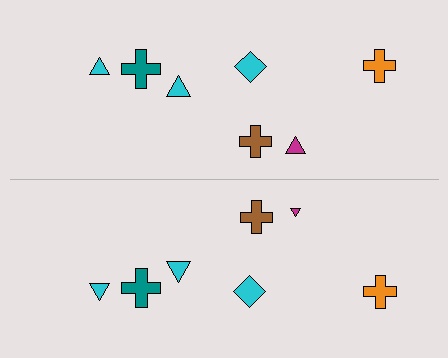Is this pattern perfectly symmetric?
No, the pattern is not perfectly symmetric. The magenta triangle on the bottom side has a different size than its mirror counterpart.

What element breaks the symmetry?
The magenta triangle on the bottom side has a different size than its mirror counterpart.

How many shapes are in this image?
There are 14 shapes in this image.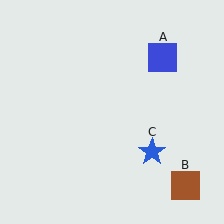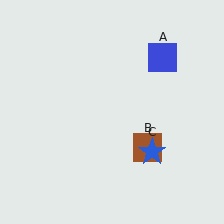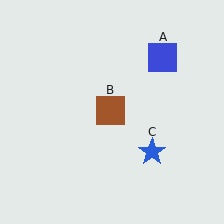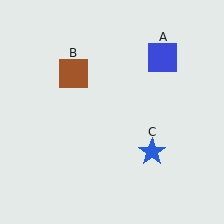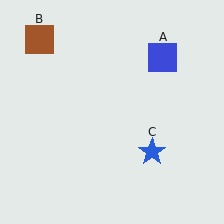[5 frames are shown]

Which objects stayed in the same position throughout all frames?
Blue square (object A) and blue star (object C) remained stationary.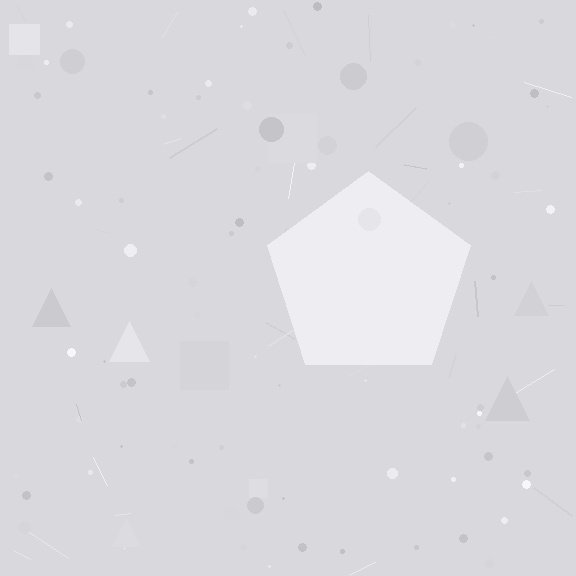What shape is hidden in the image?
A pentagon is hidden in the image.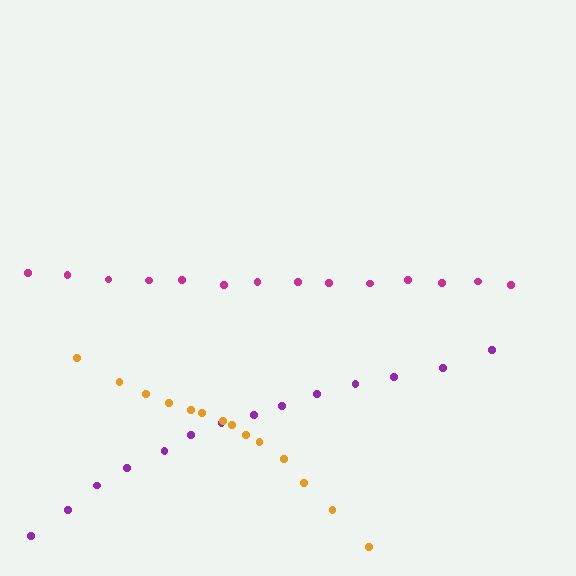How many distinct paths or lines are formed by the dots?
There are 3 distinct paths.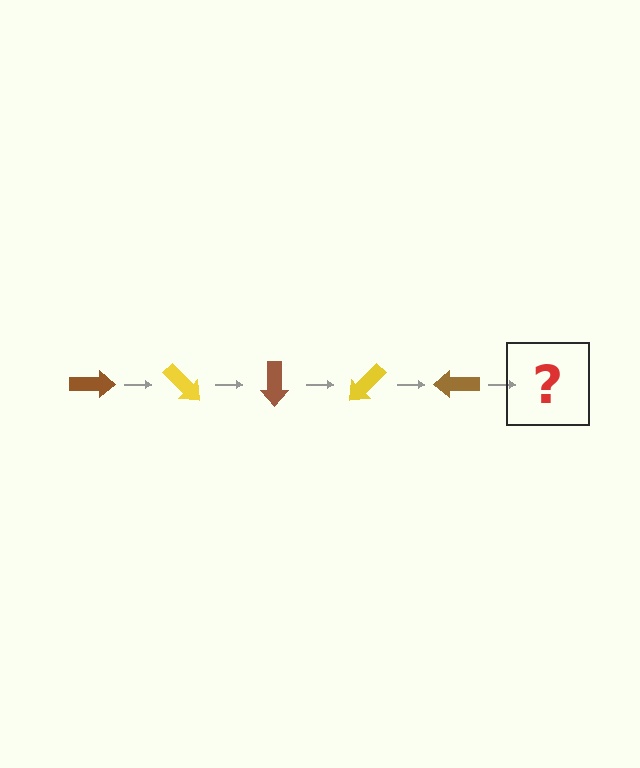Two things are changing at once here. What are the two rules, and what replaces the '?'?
The two rules are that it rotates 45 degrees each step and the color cycles through brown and yellow. The '?' should be a yellow arrow, rotated 225 degrees from the start.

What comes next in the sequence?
The next element should be a yellow arrow, rotated 225 degrees from the start.